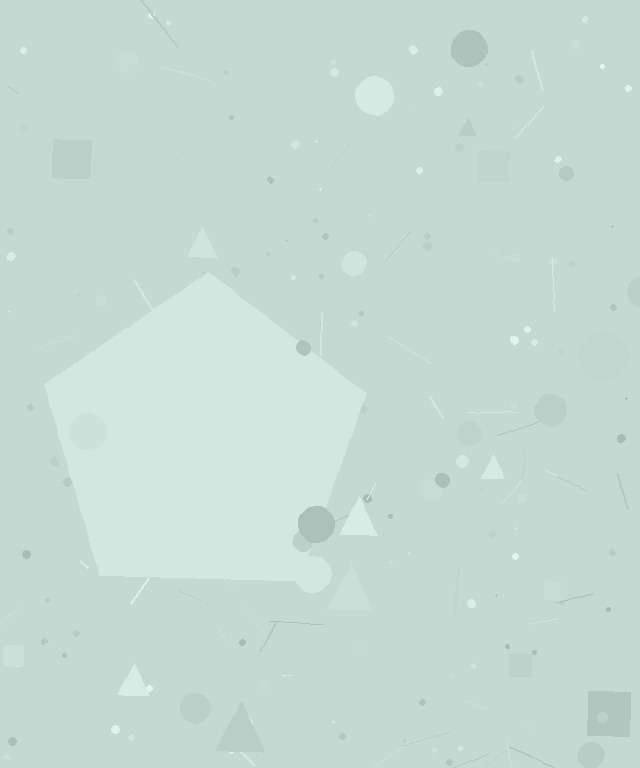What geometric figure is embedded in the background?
A pentagon is embedded in the background.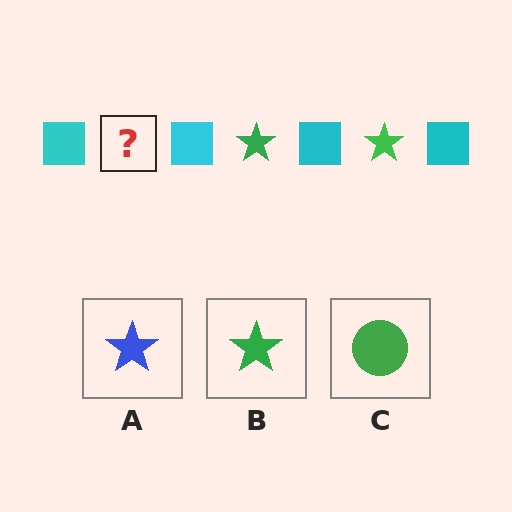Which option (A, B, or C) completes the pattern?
B.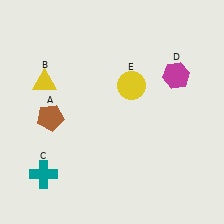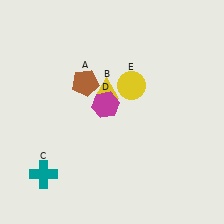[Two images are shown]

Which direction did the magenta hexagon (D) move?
The magenta hexagon (D) moved left.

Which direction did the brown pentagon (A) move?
The brown pentagon (A) moved right.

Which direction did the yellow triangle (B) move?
The yellow triangle (B) moved right.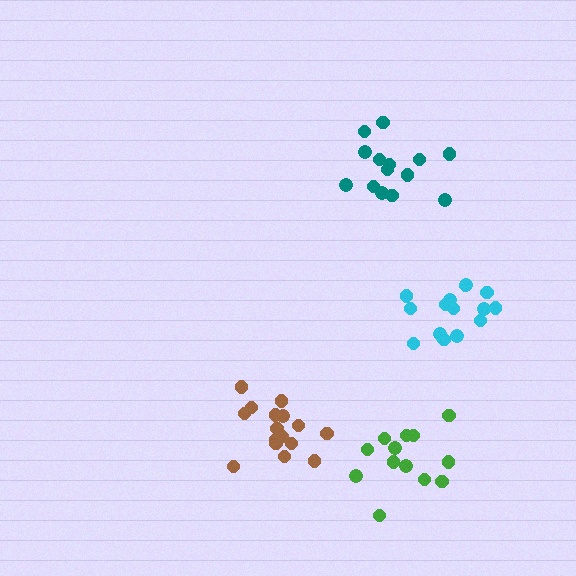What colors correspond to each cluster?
The clusters are colored: teal, cyan, brown, green.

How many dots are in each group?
Group 1: 15 dots, Group 2: 15 dots, Group 3: 16 dots, Group 4: 13 dots (59 total).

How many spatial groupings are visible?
There are 4 spatial groupings.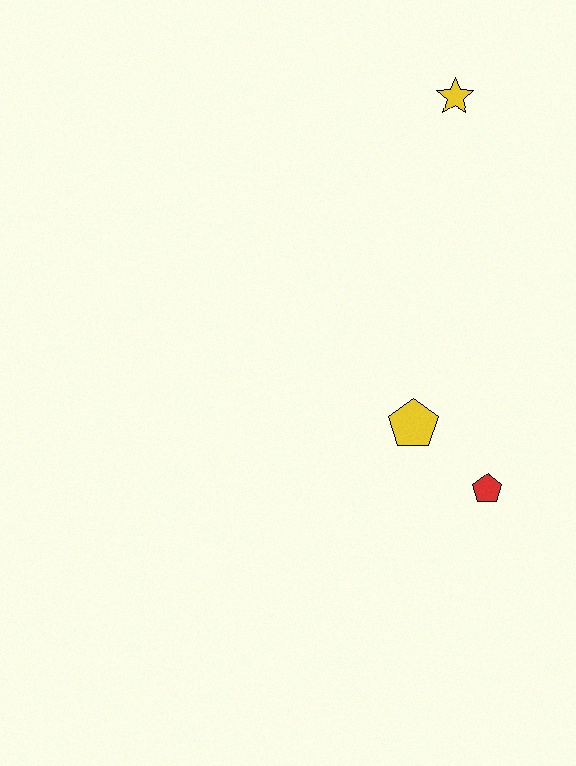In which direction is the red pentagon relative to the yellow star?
The red pentagon is below the yellow star.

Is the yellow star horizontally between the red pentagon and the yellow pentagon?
Yes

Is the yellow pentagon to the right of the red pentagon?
No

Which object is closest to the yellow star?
The yellow pentagon is closest to the yellow star.